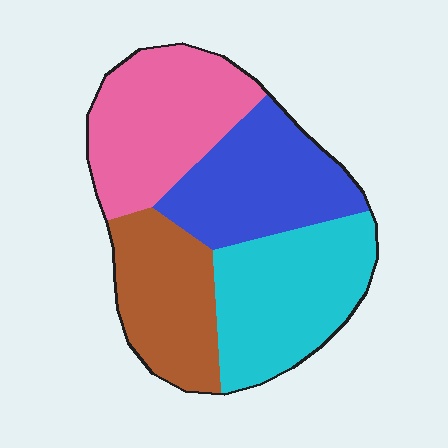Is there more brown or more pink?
Pink.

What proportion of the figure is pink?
Pink takes up between a sixth and a third of the figure.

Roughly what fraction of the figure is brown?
Brown takes up less than a quarter of the figure.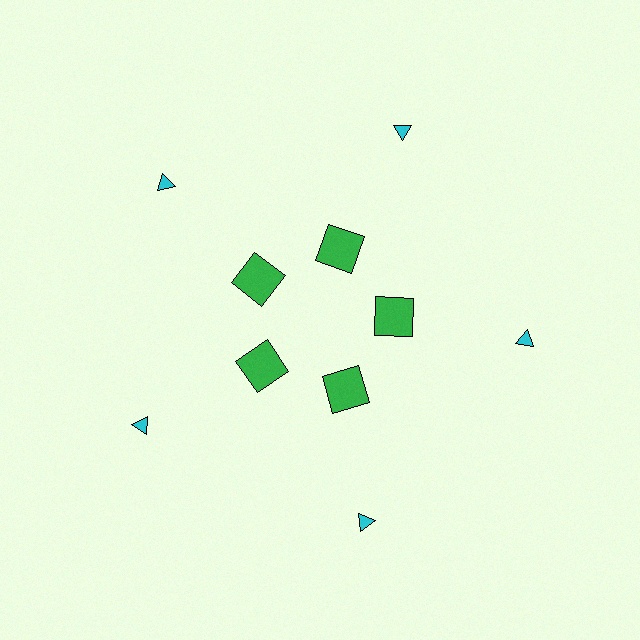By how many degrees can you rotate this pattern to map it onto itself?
The pattern maps onto itself every 72 degrees of rotation.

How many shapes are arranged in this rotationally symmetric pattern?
There are 10 shapes, arranged in 5 groups of 2.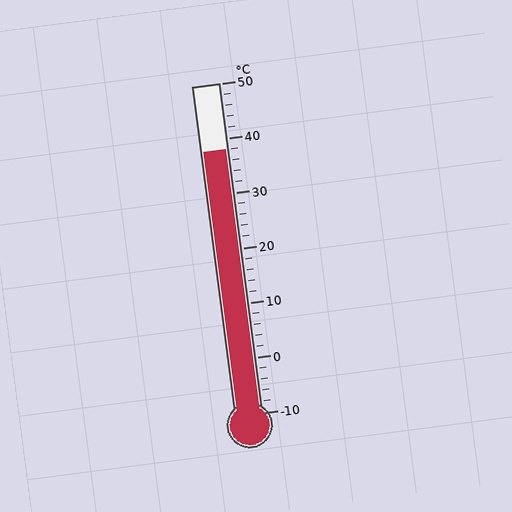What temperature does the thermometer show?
The thermometer shows approximately 38°C.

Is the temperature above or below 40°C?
The temperature is below 40°C.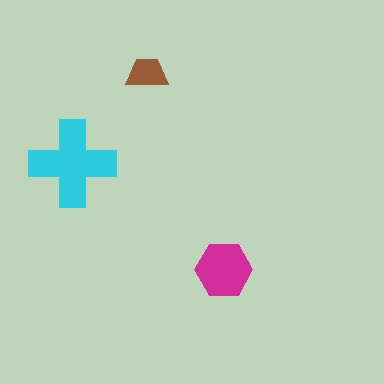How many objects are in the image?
There are 3 objects in the image.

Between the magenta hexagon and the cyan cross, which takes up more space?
The cyan cross.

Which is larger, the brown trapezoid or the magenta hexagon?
The magenta hexagon.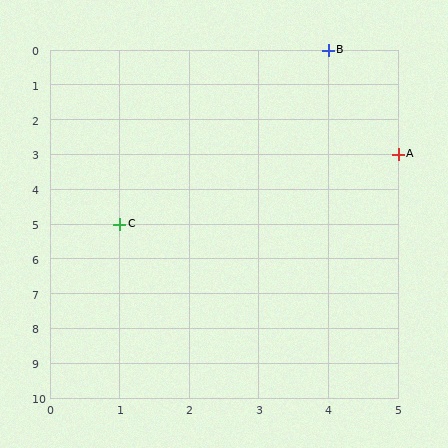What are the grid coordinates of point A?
Point A is at grid coordinates (5, 3).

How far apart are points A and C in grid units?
Points A and C are 4 columns and 2 rows apart (about 4.5 grid units diagonally).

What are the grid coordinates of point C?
Point C is at grid coordinates (1, 5).